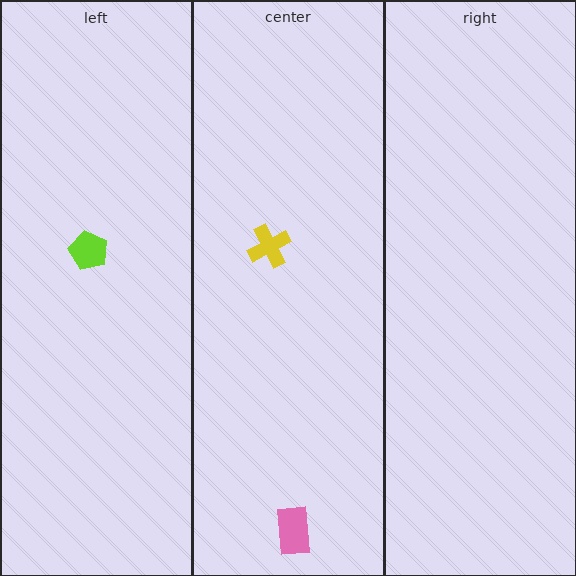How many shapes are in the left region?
1.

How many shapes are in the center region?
2.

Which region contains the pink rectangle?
The center region.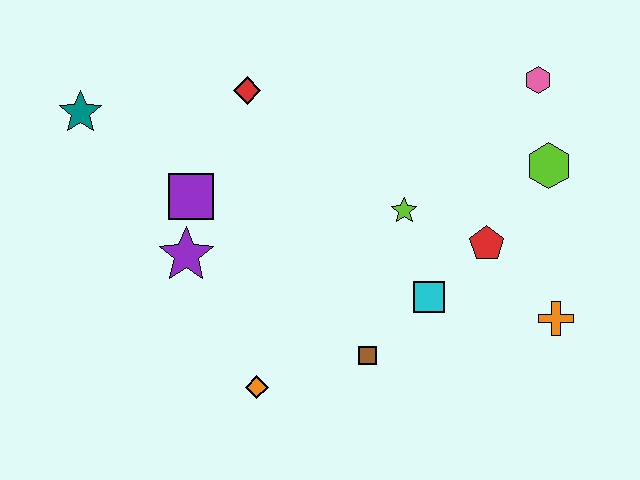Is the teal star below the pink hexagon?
Yes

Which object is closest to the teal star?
The purple square is closest to the teal star.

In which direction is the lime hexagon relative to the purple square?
The lime hexagon is to the right of the purple square.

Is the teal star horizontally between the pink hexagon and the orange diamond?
No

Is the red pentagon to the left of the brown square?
No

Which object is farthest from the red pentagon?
The teal star is farthest from the red pentagon.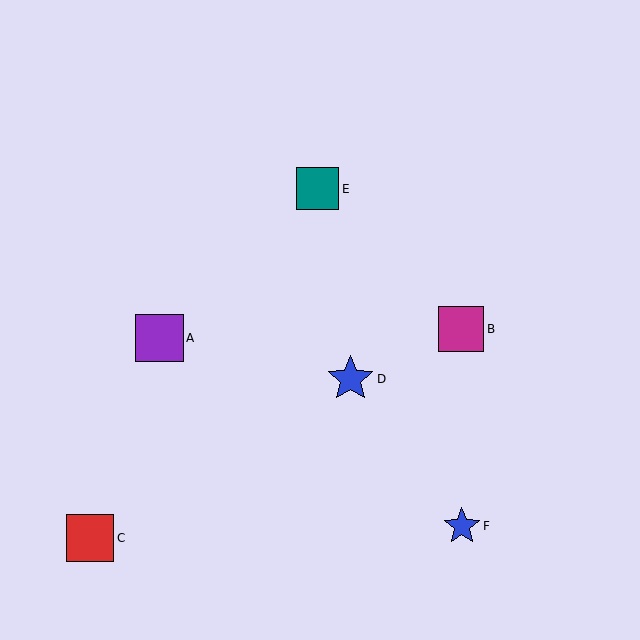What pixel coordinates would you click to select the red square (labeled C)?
Click at (90, 538) to select the red square C.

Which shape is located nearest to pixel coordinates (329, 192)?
The teal square (labeled E) at (318, 189) is nearest to that location.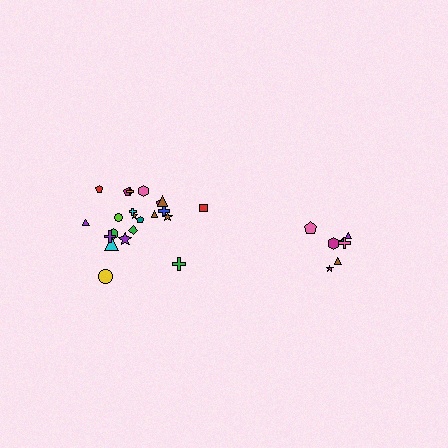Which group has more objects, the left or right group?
The left group.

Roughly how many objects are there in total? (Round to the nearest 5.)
Roughly 30 objects in total.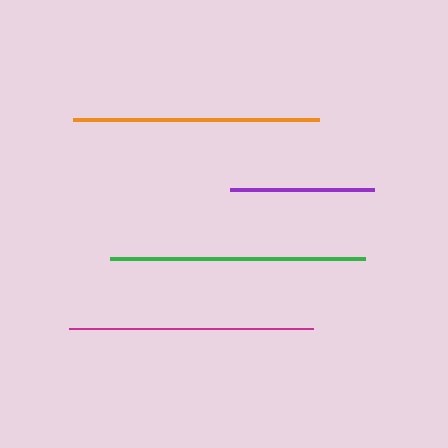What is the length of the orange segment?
The orange segment is approximately 246 pixels long.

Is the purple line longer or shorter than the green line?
The green line is longer than the purple line.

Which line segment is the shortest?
The purple line is the shortest at approximately 145 pixels.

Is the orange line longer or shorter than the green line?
The green line is longer than the orange line.